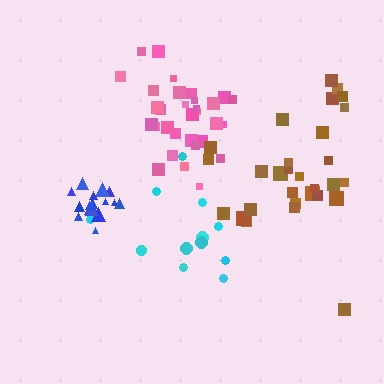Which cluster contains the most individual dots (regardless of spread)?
Pink (31).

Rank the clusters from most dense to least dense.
pink, blue, brown, cyan.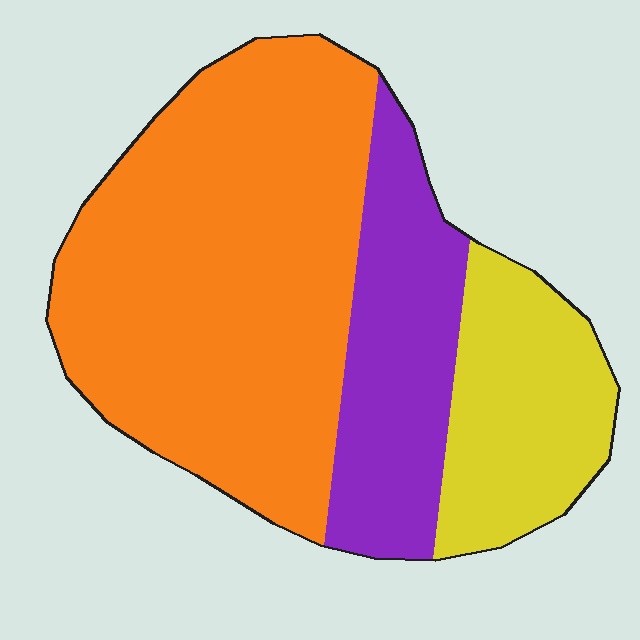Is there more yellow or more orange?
Orange.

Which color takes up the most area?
Orange, at roughly 60%.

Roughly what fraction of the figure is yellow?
Yellow takes up less than a quarter of the figure.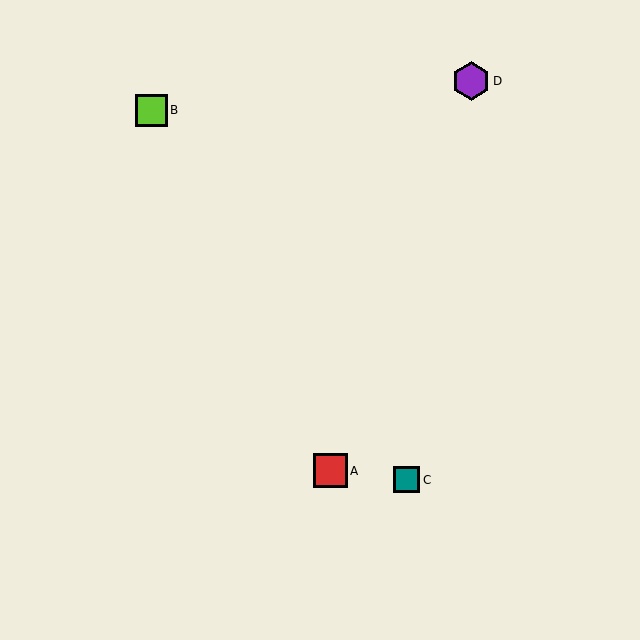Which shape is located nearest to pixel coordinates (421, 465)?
The teal square (labeled C) at (407, 480) is nearest to that location.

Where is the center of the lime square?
The center of the lime square is at (151, 110).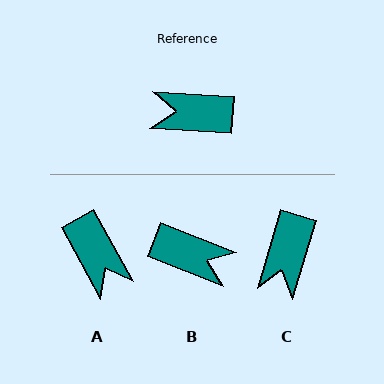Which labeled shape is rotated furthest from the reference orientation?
B, about 162 degrees away.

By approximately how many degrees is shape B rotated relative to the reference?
Approximately 162 degrees counter-clockwise.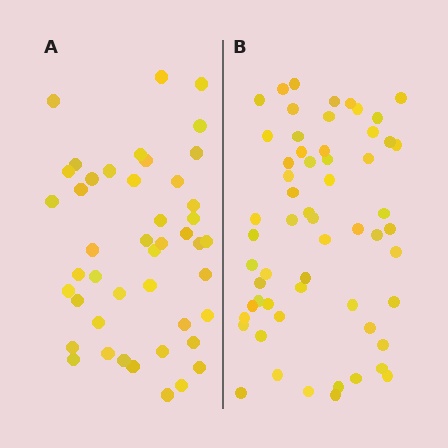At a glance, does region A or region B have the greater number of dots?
Region B (the right region) has more dots.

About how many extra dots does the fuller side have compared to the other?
Region B has approximately 15 more dots than region A.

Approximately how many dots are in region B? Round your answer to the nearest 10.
About 60 dots. (The exact count is 59, which rounds to 60.)